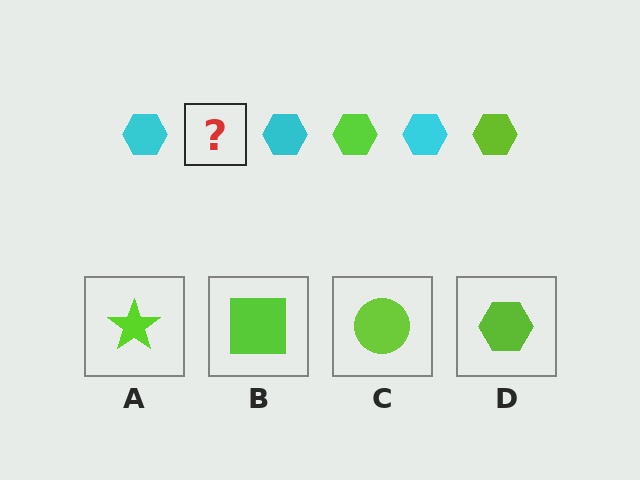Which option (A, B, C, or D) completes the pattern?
D.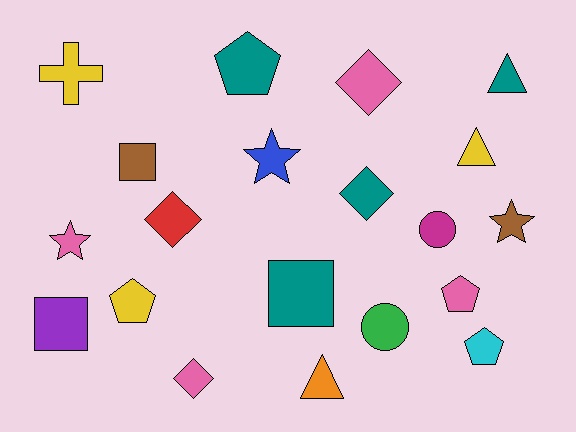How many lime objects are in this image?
There are no lime objects.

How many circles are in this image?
There are 2 circles.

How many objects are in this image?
There are 20 objects.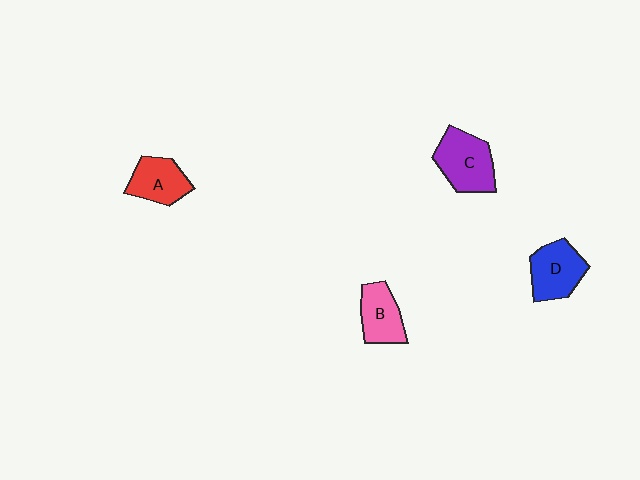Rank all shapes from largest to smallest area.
From largest to smallest: C (purple), D (blue), A (red), B (pink).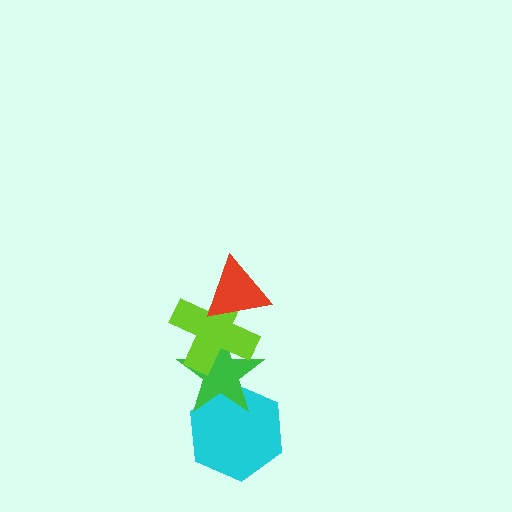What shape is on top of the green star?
The lime cross is on top of the green star.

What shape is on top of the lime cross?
The red triangle is on top of the lime cross.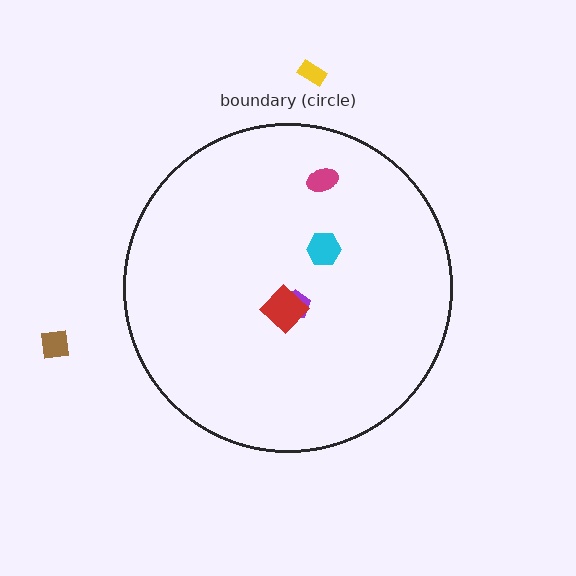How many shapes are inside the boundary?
4 inside, 2 outside.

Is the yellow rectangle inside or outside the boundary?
Outside.